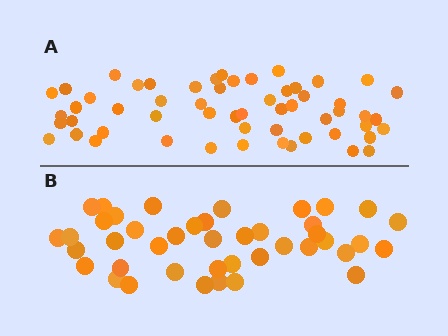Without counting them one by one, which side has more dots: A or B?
Region A (the top region) has more dots.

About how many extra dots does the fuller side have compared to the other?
Region A has approximately 15 more dots than region B.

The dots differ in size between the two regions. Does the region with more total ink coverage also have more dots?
No. Region B has more total ink coverage because its dots are larger, but region A actually contains more individual dots. Total area can be misleading — the number of items is what matters here.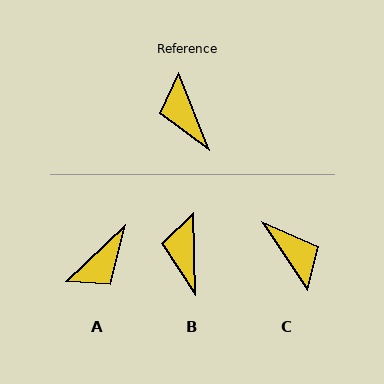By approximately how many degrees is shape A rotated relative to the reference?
Approximately 112 degrees counter-clockwise.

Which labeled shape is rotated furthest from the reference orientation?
C, about 168 degrees away.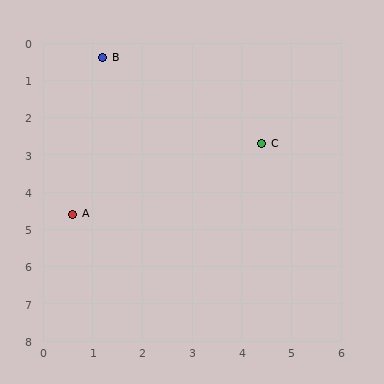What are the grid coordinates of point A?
Point A is at approximately (0.6, 4.6).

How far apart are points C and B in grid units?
Points C and B are about 3.9 grid units apart.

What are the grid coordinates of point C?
Point C is at approximately (4.4, 2.7).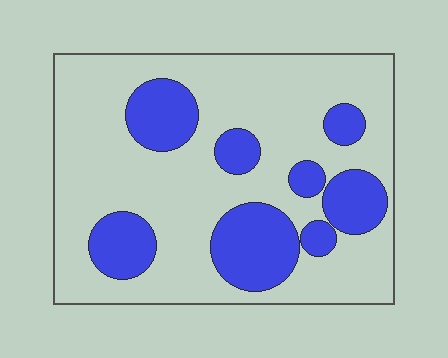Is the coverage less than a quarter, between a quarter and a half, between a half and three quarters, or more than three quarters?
Between a quarter and a half.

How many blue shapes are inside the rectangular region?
8.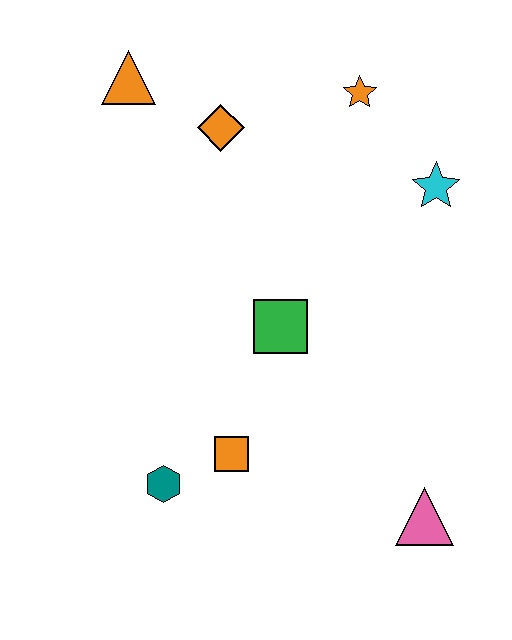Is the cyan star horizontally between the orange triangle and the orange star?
No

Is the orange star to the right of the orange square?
Yes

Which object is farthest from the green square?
The orange triangle is farthest from the green square.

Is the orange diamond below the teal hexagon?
No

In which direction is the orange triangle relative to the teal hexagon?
The orange triangle is above the teal hexagon.